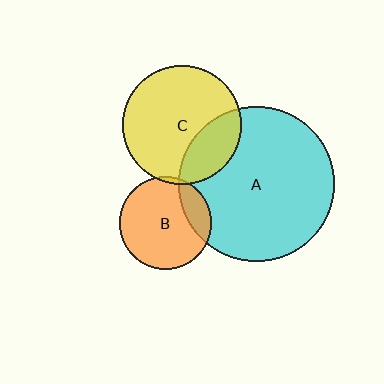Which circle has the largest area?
Circle A (cyan).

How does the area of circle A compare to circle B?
Approximately 2.8 times.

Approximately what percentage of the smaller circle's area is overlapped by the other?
Approximately 20%.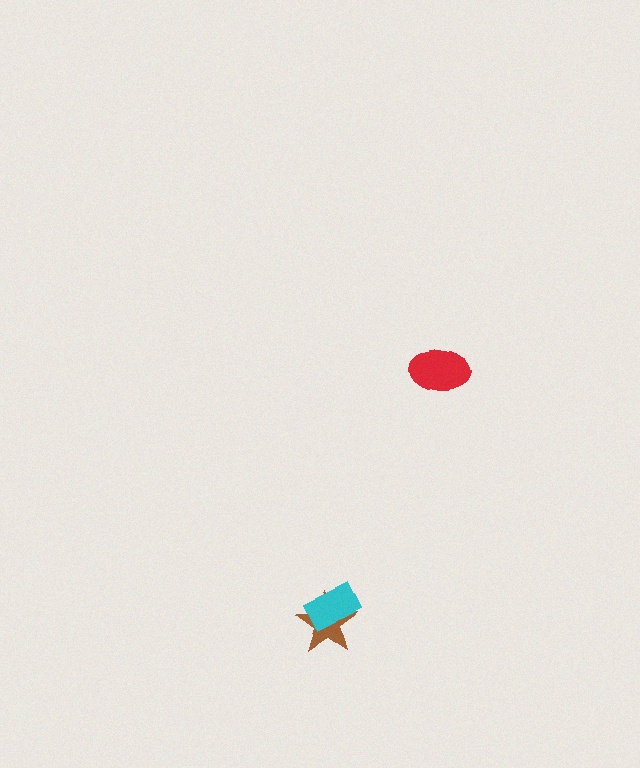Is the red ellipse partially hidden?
No, no other shape covers it.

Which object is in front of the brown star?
The cyan rectangle is in front of the brown star.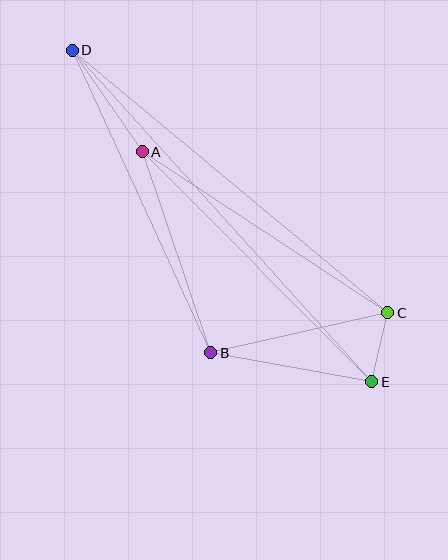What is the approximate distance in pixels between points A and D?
The distance between A and D is approximately 124 pixels.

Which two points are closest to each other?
Points C and E are closest to each other.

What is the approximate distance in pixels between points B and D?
The distance between B and D is approximately 333 pixels.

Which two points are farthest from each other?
Points D and E are farthest from each other.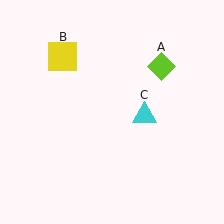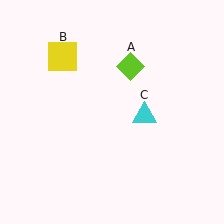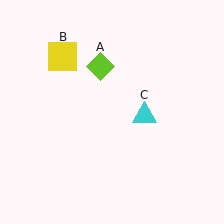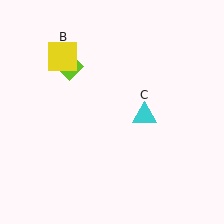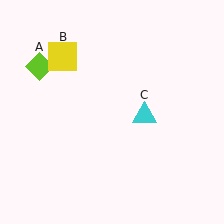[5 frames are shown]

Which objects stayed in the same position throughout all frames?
Yellow square (object B) and cyan triangle (object C) remained stationary.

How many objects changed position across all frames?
1 object changed position: lime diamond (object A).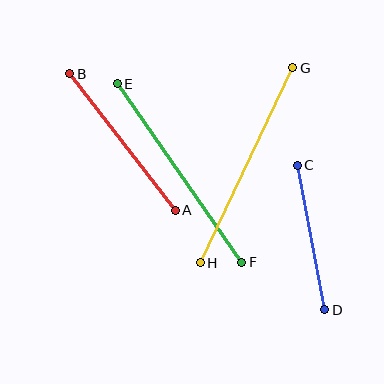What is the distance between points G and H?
The distance is approximately 216 pixels.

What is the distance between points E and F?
The distance is approximately 218 pixels.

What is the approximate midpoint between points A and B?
The midpoint is at approximately (122, 142) pixels.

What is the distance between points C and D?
The distance is approximately 147 pixels.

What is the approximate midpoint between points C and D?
The midpoint is at approximately (311, 238) pixels.